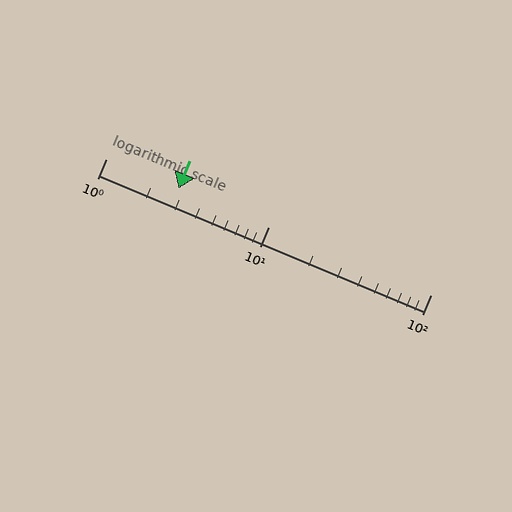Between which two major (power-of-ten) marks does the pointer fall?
The pointer is between 1 and 10.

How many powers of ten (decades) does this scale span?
The scale spans 2 decades, from 1 to 100.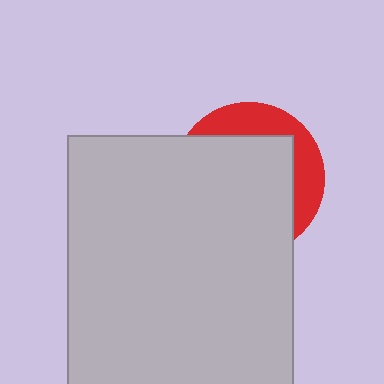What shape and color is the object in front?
The object in front is a light gray rectangle.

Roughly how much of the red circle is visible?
A small part of it is visible (roughly 30%).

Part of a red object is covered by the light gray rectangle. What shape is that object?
It is a circle.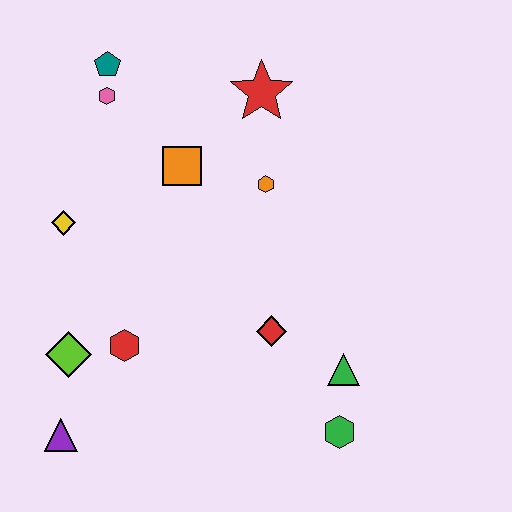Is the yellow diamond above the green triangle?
Yes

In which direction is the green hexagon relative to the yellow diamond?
The green hexagon is to the right of the yellow diamond.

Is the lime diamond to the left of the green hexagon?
Yes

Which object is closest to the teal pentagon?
The pink hexagon is closest to the teal pentagon.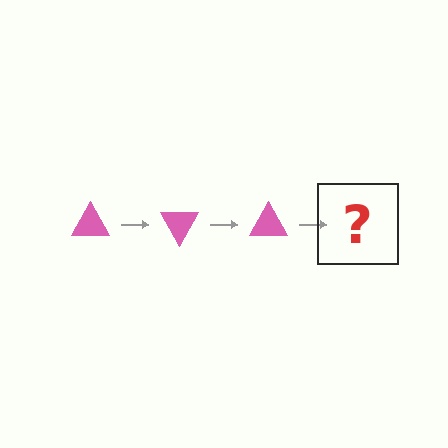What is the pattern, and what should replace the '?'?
The pattern is that the triangle rotates 60 degrees each step. The '?' should be a pink triangle rotated 180 degrees.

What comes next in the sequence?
The next element should be a pink triangle rotated 180 degrees.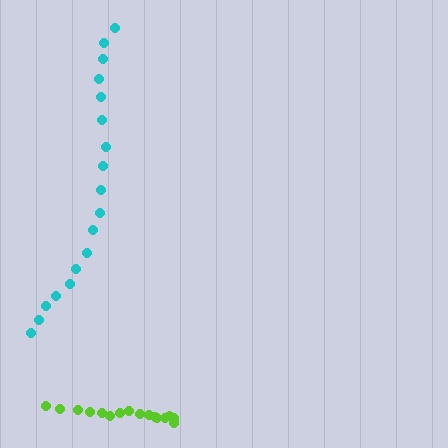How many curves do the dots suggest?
There are 2 distinct paths.